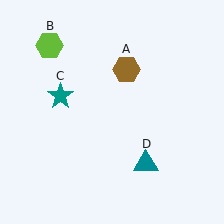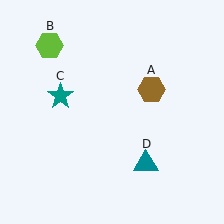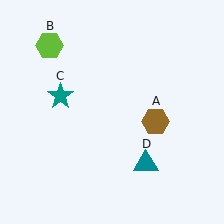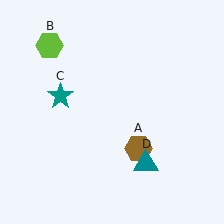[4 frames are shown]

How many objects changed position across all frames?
1 object changed position: brown hexagon (object A).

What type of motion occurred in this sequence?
The brown hexagon (object A) rotated clockwise around the center of the scene.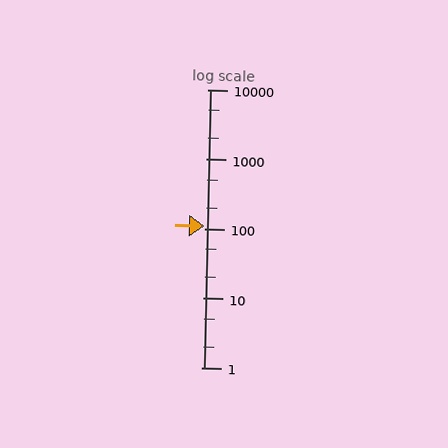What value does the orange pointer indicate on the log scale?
The pointer indicates approximately 110.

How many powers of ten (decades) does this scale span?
The scale spans 4 decades, from 1 to 10000.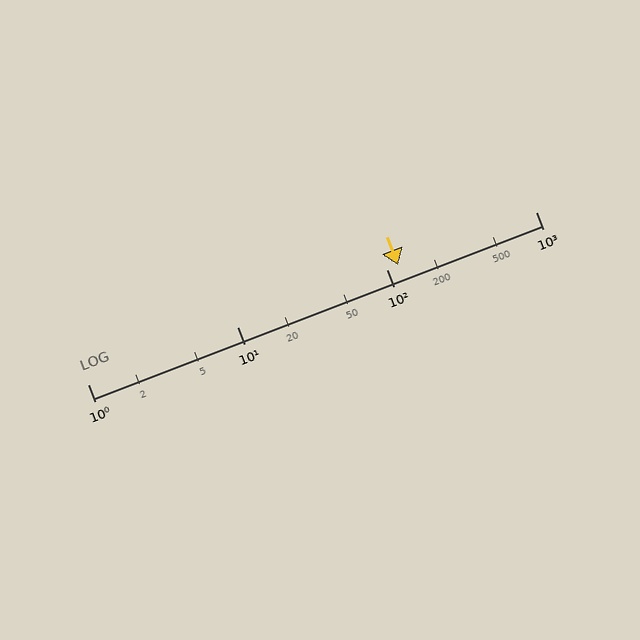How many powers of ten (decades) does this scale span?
The scale spans 3 decades, from 1 to 1000.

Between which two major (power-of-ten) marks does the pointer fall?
The pointer is between 100 and 1000.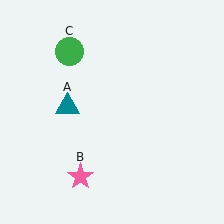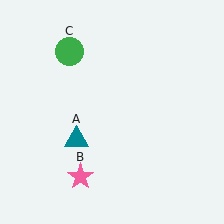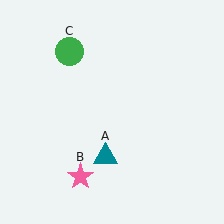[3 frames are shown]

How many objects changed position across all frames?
1 object changed position: teal triangle (object A).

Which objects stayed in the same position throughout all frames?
Pink star (object B) and green circle (object C) remained stationary.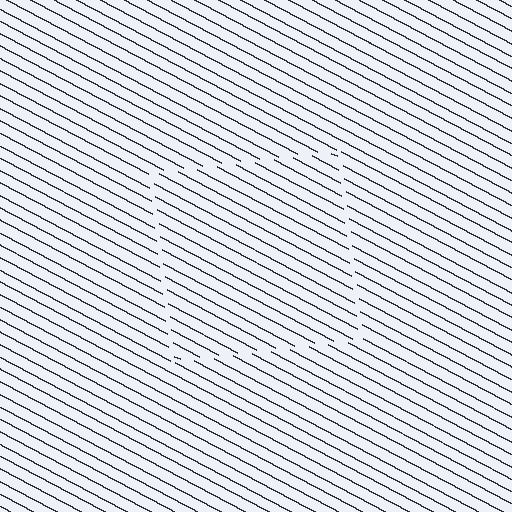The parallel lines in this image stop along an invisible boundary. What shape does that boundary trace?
An illusory square. The interior of the shape contains the same grating, shifted by half a period — the contour is defined by the phase discontinuity where line-ends from the inner and outer gratings abut.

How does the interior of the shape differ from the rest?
The interior of the shape contains the same grating, shifted by half a period — the contour is defined by the phase discontinuity where line-ends from the inner and outer gratings abut.